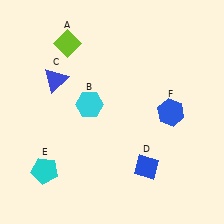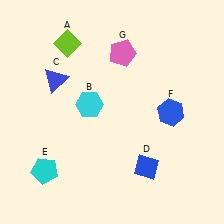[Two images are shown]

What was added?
A pink pentagon (G) was added in Image 2.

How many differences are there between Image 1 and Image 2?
There is 1 difference between the two images.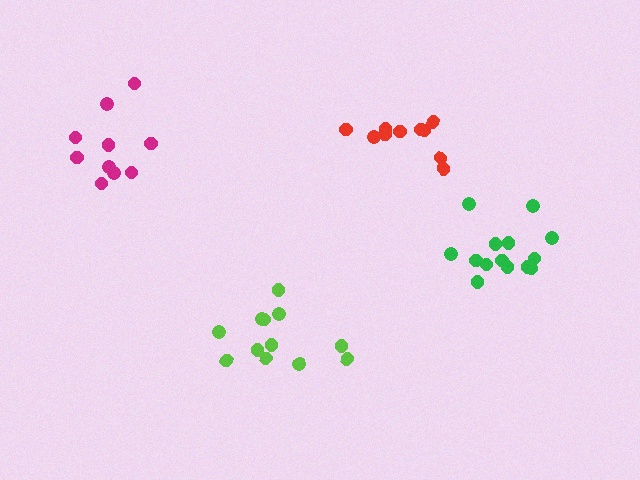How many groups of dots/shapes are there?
There are 4 groups.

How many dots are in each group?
Group 1: 12 dots, Group 2: 10 dots, Group 3: 10 dots, Group 4: 14 dots (46 total).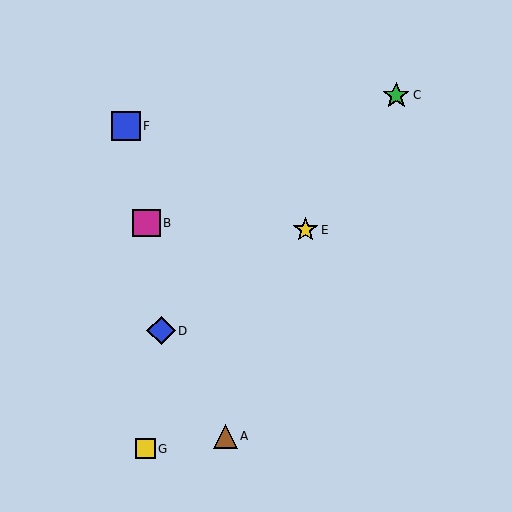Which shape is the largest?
The blue square (labeled F) is the largest.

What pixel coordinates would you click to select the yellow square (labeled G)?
Click at (145, 449) to select the yellow square G.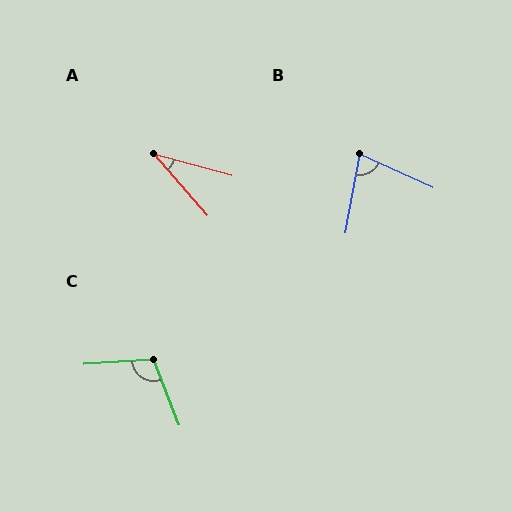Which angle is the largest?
C, at approximately 108 degrees.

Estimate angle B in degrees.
Approximately 75 degrees.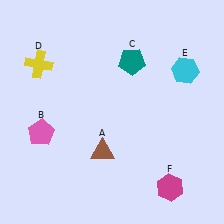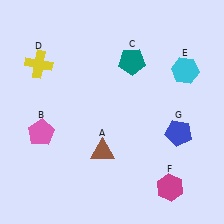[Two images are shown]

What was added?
A blue pentagon (G) was added in Image 2.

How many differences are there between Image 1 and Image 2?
There is 1 difference between the two images.